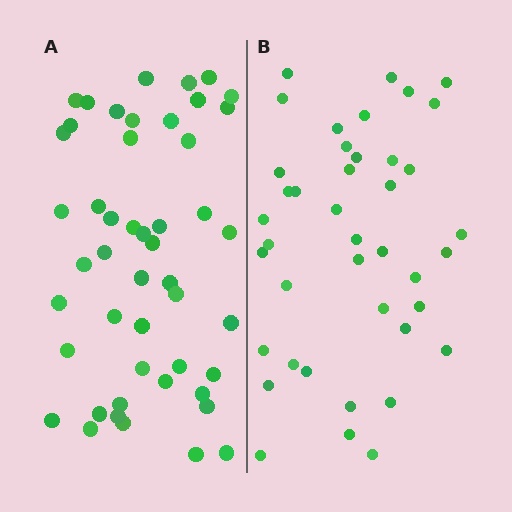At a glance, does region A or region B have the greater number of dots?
Region A (the left region) has more dots.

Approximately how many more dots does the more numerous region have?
Region A has roughly 8 or so more dots than region B.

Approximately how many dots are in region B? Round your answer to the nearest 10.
About 40 dots. (The exact count is 41, which rounds to 40.)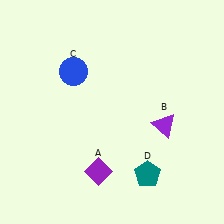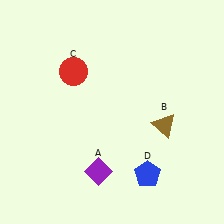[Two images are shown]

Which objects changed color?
B changed from purple to brown. C changed from blue to red. D changed from teal to blue.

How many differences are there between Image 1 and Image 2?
There are 3 differences between the two images.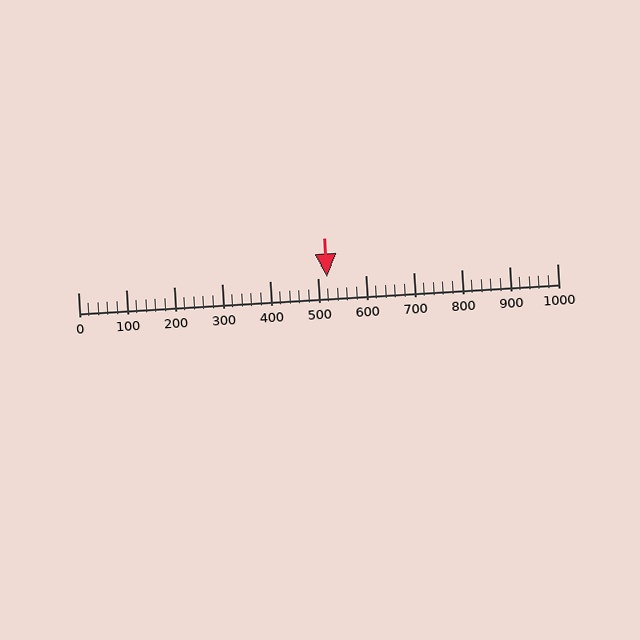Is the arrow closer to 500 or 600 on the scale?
The arrow is closer to 500.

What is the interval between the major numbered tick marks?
The major tick marks are spaced 100 units apart.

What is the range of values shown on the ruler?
The ruler shows values from 0 to 1000.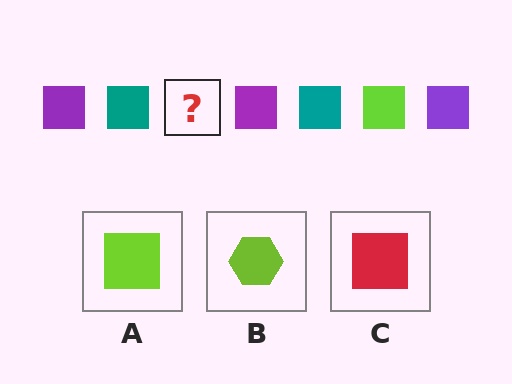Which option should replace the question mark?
Option A.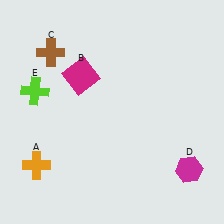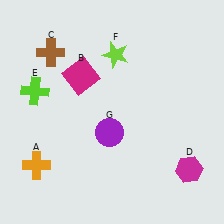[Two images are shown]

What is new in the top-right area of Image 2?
A lime star (F) was added in the top-right area of Image 2.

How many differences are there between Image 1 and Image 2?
There are 2 differences between the two images.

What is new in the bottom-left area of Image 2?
A purple circle (G) was added in the bottom-left area of Image 2.